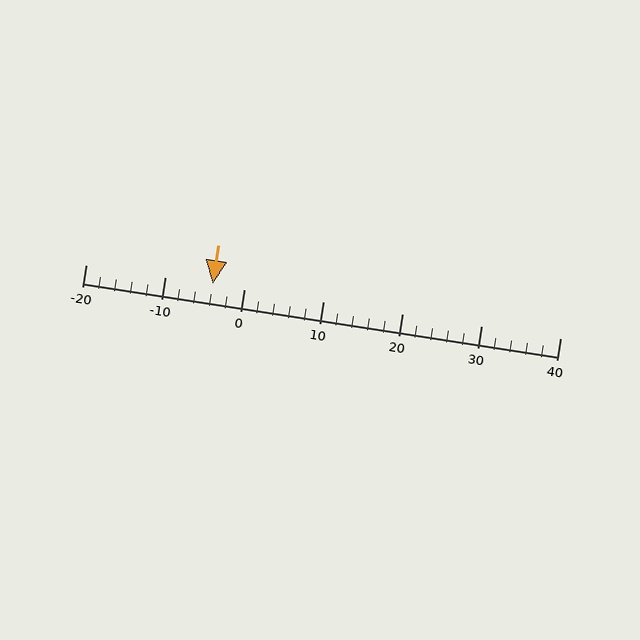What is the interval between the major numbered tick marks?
The major tick marks are spaced 10 units apart.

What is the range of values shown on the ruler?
The ruler shows values from -20 to 40.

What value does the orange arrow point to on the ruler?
The orange arrow points to approximately -4.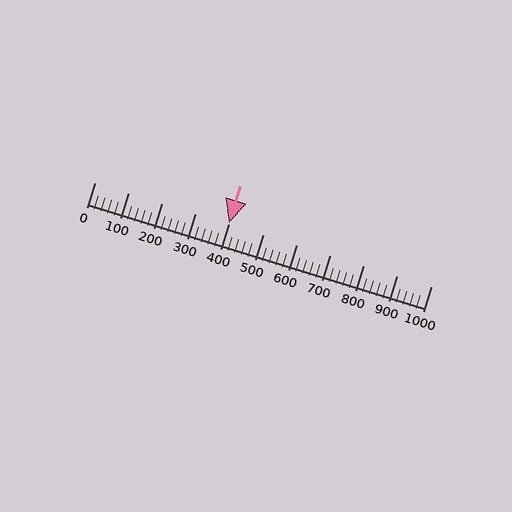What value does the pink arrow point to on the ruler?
The pink arrow points to approximately 400.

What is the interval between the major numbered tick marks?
The major tick marks are spaced 100 units apart.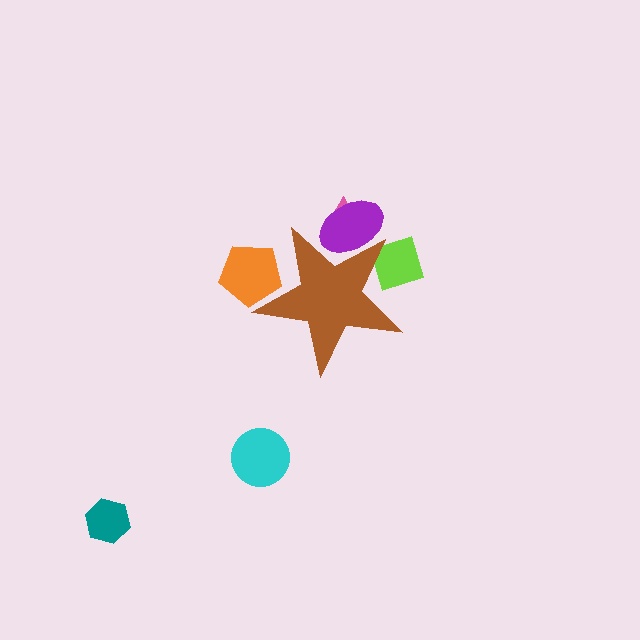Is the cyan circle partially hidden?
No, the cyan circle is fully visible.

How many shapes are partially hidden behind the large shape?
4 shapes are partially hidden.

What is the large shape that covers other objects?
A brown star.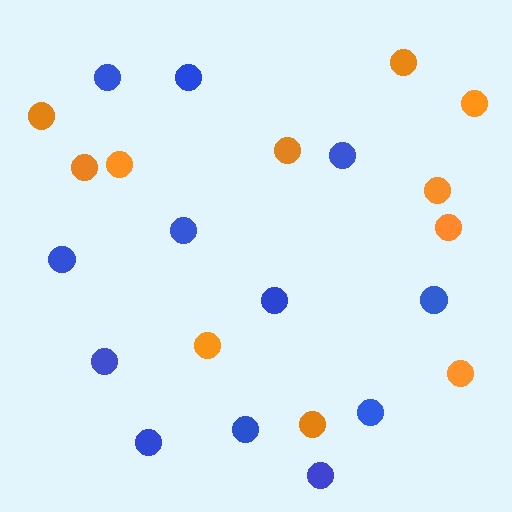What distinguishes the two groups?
There are 2 groups: one group of blue circles (12) and one group of orange circles (11).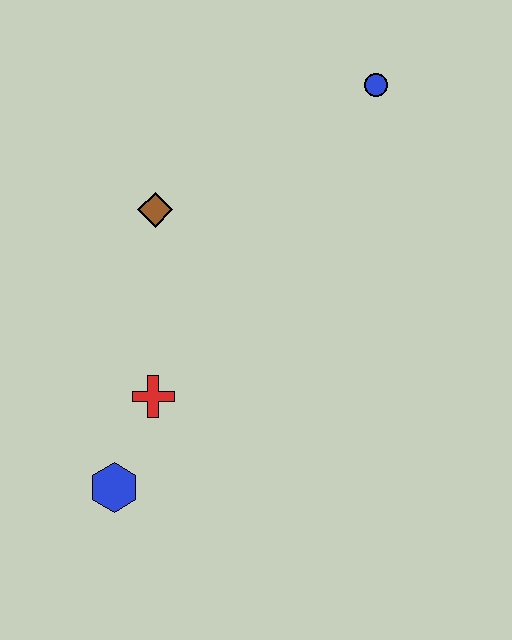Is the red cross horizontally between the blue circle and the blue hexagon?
Yes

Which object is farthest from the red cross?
The blue circle is farthest from the red cross.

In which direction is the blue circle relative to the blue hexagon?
The blue circle is above the blue hexagon.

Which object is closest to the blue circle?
The brown diamond is closest to the blue circle.